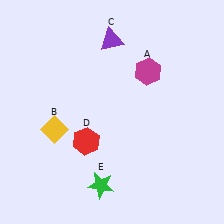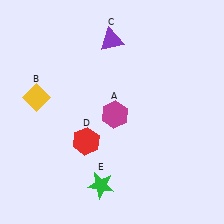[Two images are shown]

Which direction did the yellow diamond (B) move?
The yellow diamond (B) moved up.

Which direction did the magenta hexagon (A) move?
The magenta hexagon (A) moved down.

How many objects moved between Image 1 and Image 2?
2 objects moved between the two images.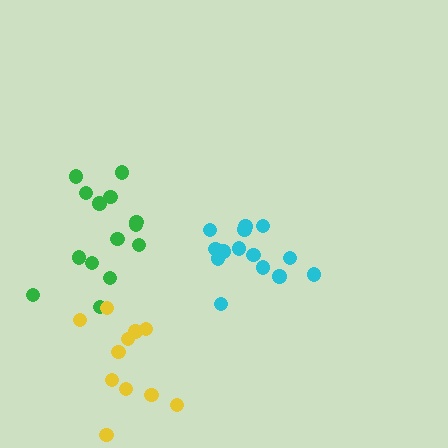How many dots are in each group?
Group 1: 14 dots, Group 2: 11 dots, Group 3: 14 dots (39 total).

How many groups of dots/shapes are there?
There are 3 groups.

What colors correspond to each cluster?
The clusters are colored: green, yellow, cyan.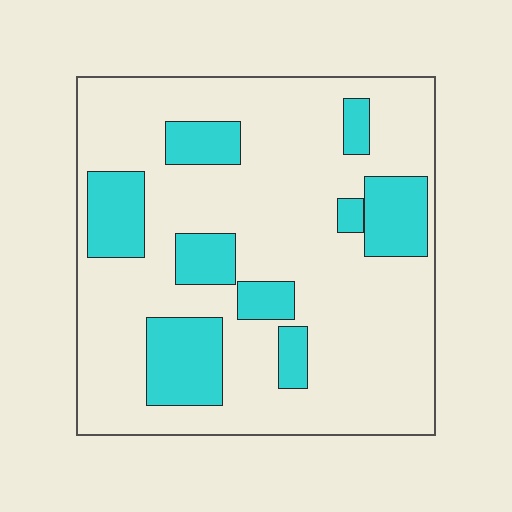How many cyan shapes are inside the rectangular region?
9.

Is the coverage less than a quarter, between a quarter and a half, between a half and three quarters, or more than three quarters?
Less than a quarter.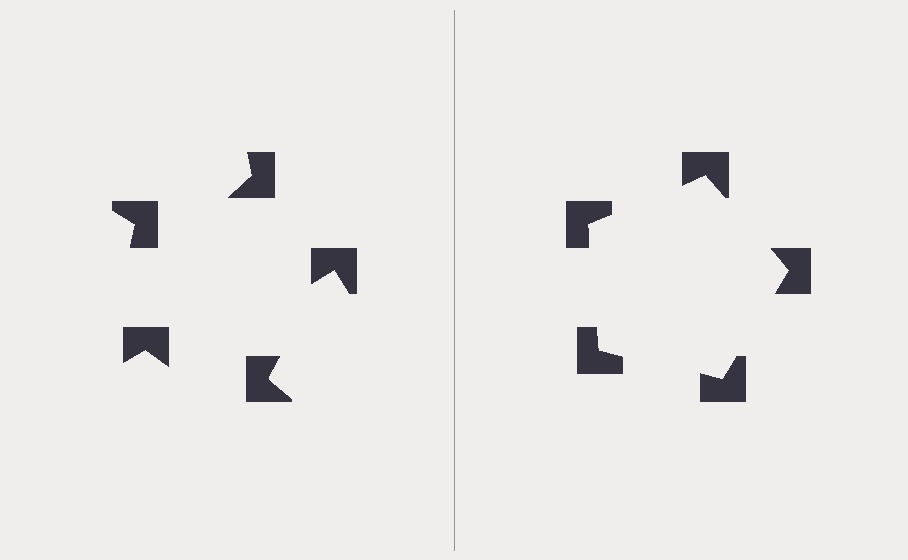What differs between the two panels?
The notched squares are positioned identically on both sides; only the wedge orientations differ. On the right they align to a pentagon; on the left they are misaligned.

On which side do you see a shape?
An illusory pentagon appears on the right side. On the left side the wedge cuts are rotated, so no coherent shape forms.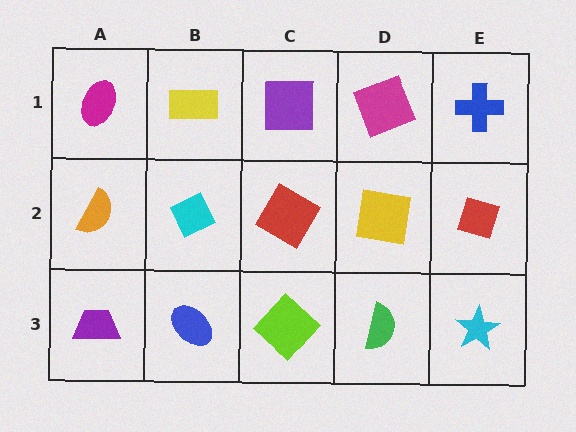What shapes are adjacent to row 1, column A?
An orange semicircle (row 2, column A), a yellow rectangle (row 1, column B).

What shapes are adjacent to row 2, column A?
A magenta ellipse (row 1, column A), a purple trapezoid (row 3, column A), a cyan diamond (row 2, column B).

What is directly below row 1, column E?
A red diamond.